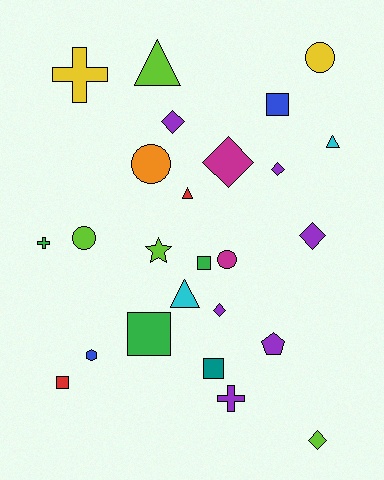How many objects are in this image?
There are 25 objects.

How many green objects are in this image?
There are 3 green objects.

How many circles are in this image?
There are 4 circles.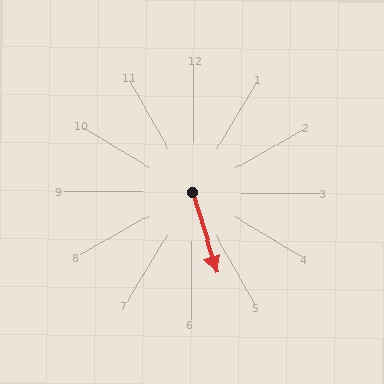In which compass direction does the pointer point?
South.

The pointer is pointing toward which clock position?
Roughly 5 o'clock.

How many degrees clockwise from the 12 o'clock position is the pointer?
Approximately 162 degrees.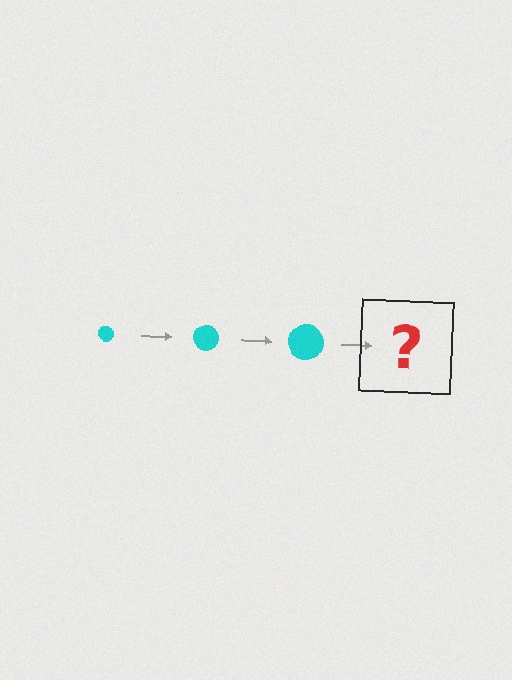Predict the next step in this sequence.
The next step is a cyan circle, larger than the previous one.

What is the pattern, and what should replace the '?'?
The pattern is that the circle gets progressively larger each step. The '?' should be a cyan circle, larger than the previous one.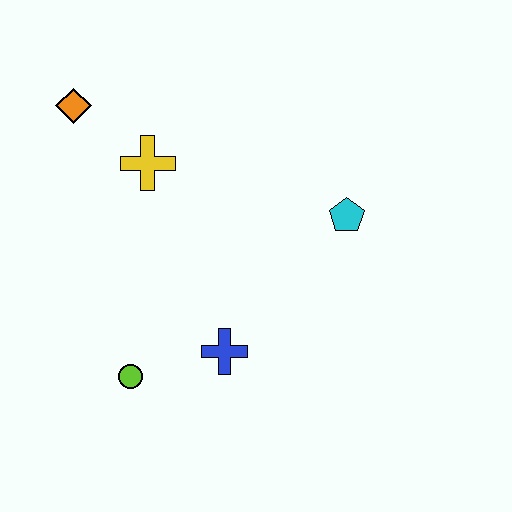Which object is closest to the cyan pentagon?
The blue cross is closest to the cyan pentagon.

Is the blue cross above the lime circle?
Yes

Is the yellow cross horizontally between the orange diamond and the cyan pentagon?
Yes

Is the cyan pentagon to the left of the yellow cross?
No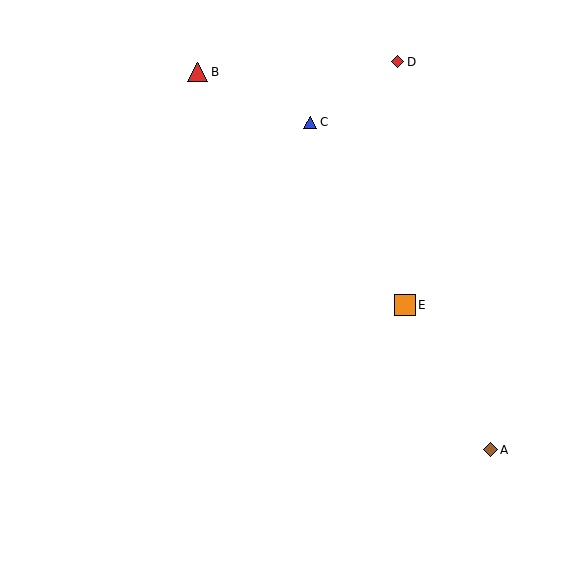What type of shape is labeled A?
Shape A is a brown diamond.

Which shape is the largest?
The orange square (labeled E) is the largest.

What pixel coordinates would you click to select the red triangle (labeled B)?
Click at (198, 72) to select the red triangle B.